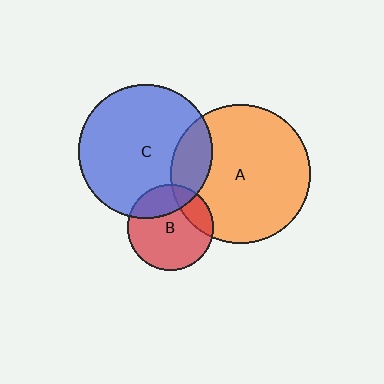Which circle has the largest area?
Circle A (orange).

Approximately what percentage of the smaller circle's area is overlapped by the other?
Approximately 20%.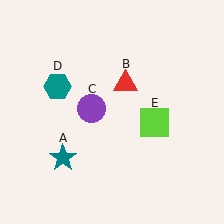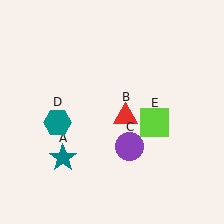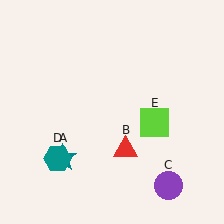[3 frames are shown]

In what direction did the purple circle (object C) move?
The purple circle (object C) moved down and to the right.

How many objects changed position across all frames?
3 objects changed position: red triangle (object B), purple circle (object C), teal hexagon (object D).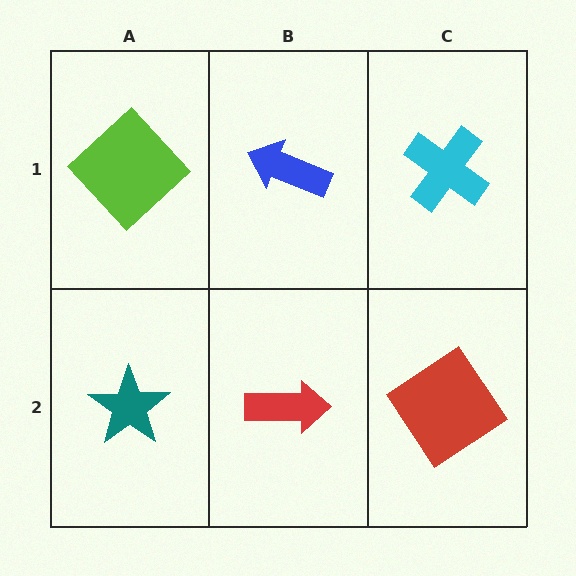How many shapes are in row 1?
3 shapes.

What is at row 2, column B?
A red arrow.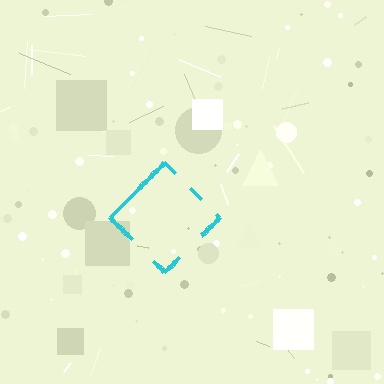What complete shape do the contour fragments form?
The contour fragments form a diamond.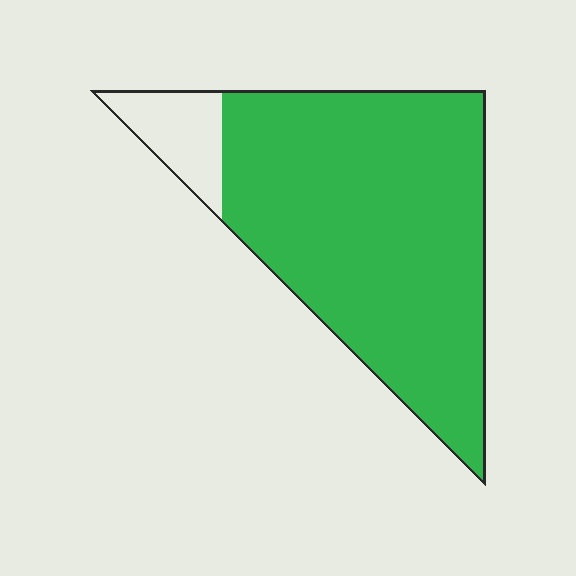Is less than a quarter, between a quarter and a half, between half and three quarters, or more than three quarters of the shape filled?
More than three quarters.